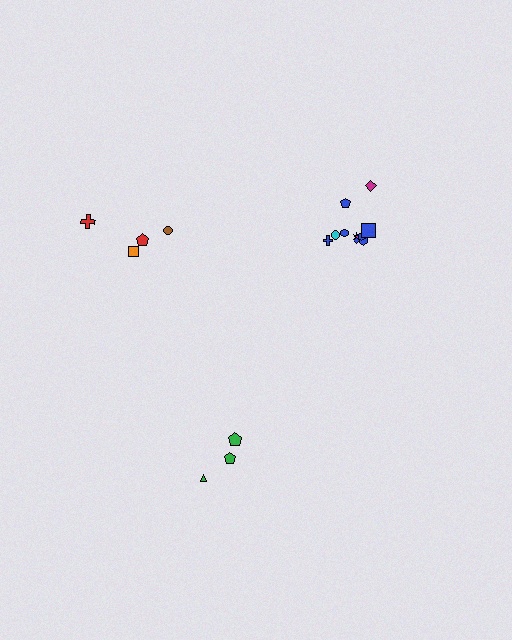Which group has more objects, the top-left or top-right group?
The top-right group.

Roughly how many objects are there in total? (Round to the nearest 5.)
Roughly 15 objects in total.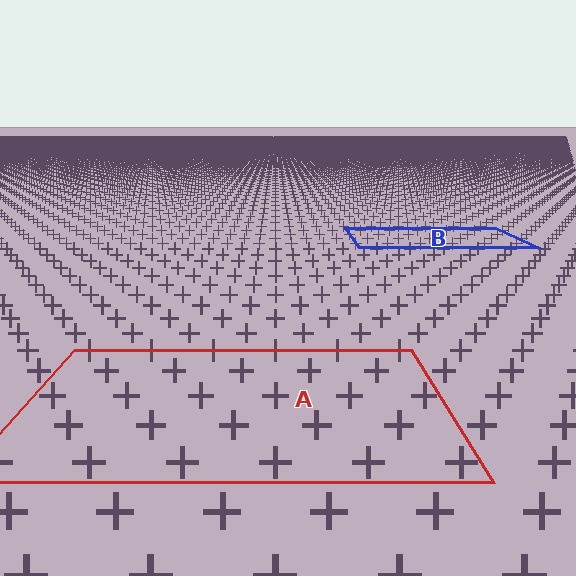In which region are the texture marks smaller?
The texture marks are smaller in region B, because it is farther away.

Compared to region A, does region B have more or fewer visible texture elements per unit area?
Region B has more texture elements per unit area — they are packed more densely because it is farther away.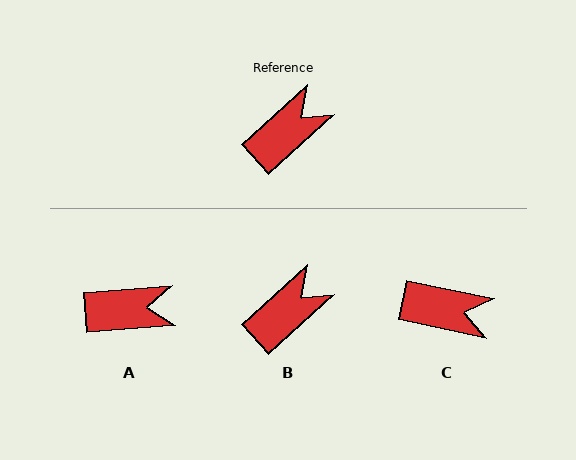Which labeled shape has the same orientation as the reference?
B.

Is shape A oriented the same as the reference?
No, it is off by about 38 degrees.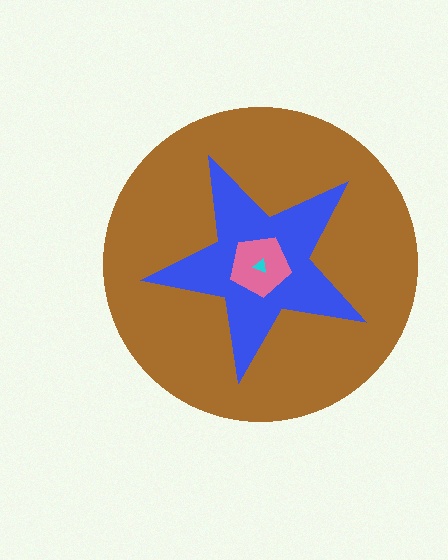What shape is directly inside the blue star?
The pink pentagon.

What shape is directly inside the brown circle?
The blue star.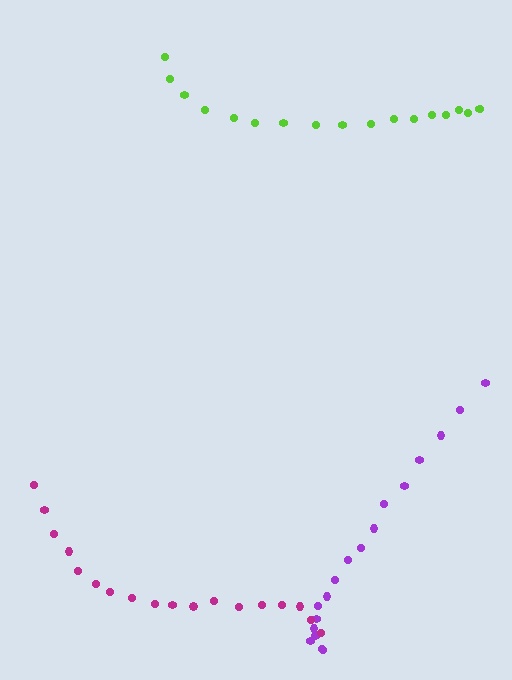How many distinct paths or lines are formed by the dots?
There are 3 distinct paths.